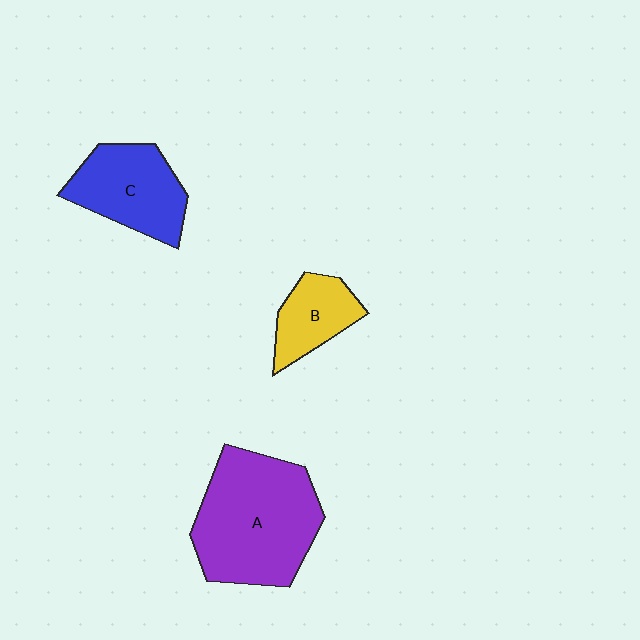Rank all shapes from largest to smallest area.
From largest to smallest: A (purple), C (blue), B (yellow).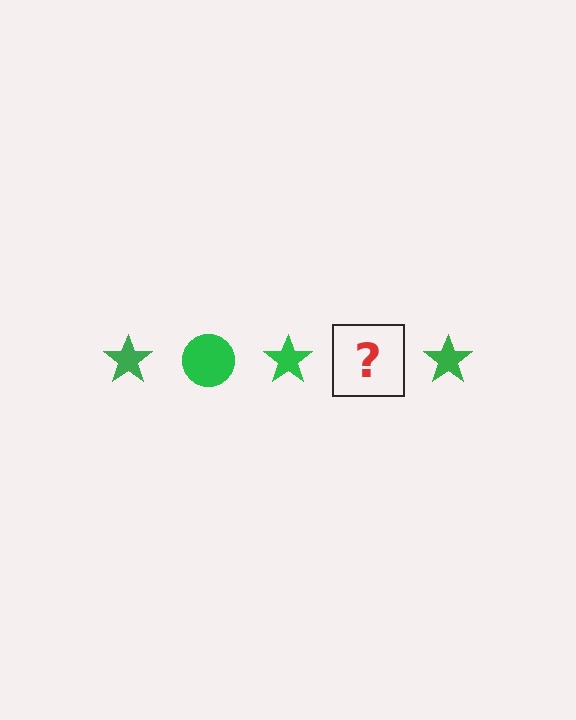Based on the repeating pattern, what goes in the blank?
The blank should be a green circle.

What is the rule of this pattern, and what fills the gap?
The rule is that the pattern cycles through star, circle shapes in green. The gap should be filled with a green circle.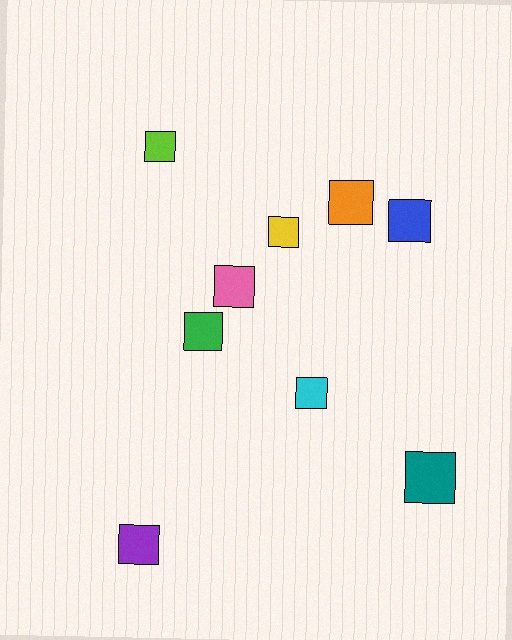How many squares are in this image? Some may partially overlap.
There are 9 squares.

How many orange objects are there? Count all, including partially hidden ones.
There is 1 orange object.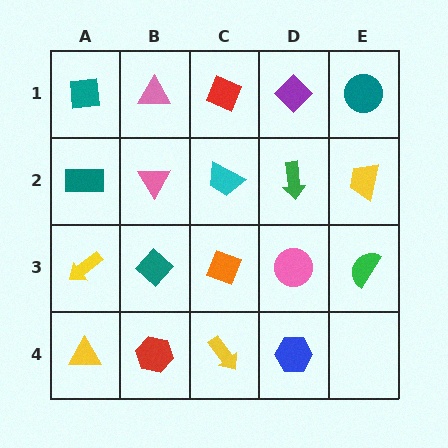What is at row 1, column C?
A red diamond.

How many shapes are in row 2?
5 shapes.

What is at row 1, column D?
A purple diamond.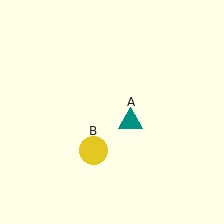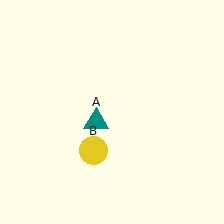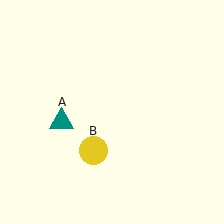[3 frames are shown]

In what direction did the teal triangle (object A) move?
The teal triangle (object A) moved left.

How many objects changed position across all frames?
1 object changed position: teal triangle (object A).